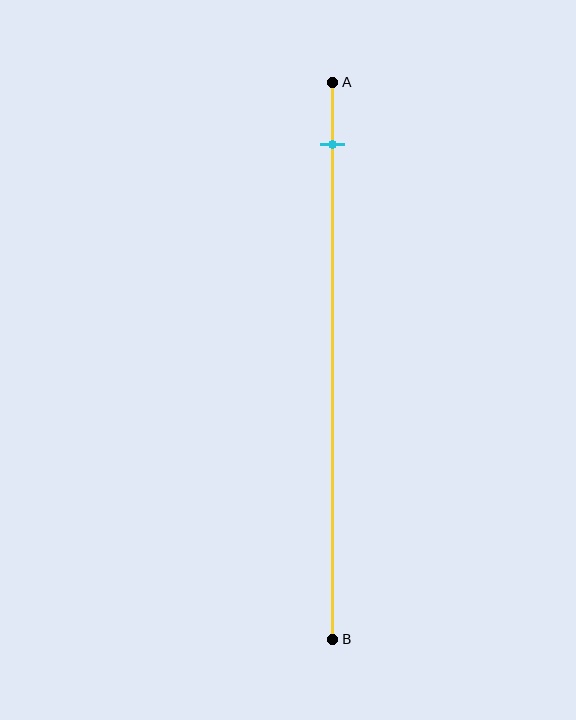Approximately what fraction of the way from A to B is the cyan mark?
The cyan mark is approximately 10% of the way from A to B.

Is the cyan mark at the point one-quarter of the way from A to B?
No, the mark is at about 10% from A, not at the 25% one-quarter point.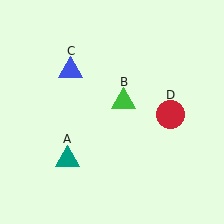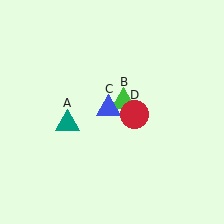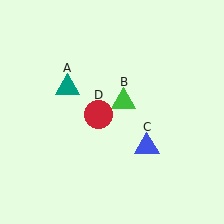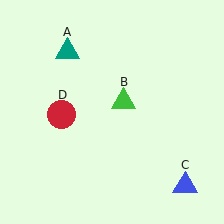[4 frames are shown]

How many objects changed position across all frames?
3 objects changed position: teal triangle (object A), blue triangle (object C), red circle (object D).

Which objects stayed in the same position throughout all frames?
Green triangle (object B) remained stationary.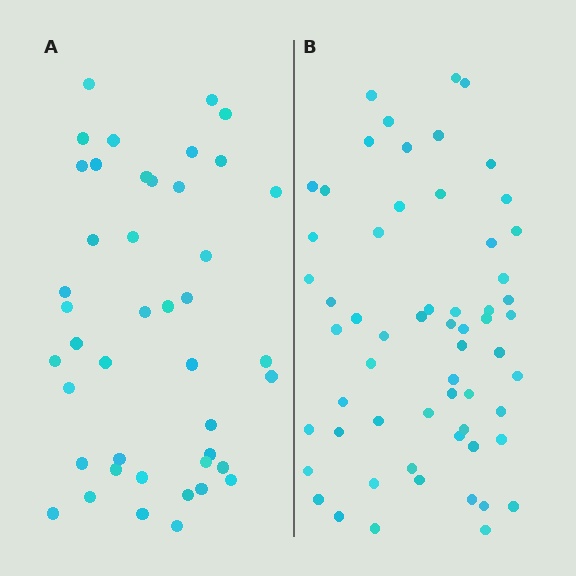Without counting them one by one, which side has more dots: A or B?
Region B (the right region) has more dots.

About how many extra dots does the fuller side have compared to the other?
Region B has approximately 15 more dots than region A.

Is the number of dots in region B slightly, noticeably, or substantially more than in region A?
Region B has noticeably more, but not dramatically so. The ratio is roughly 1.4 to 1.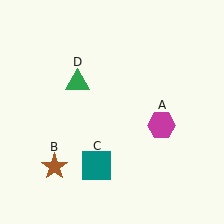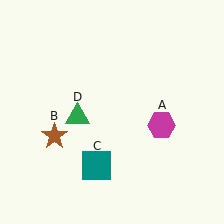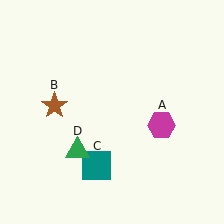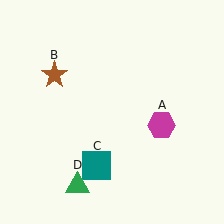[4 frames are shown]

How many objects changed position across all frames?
2 objects changed position: brown star (object B), green triangle (object D).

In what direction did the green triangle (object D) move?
The green triangle (object D) moved down.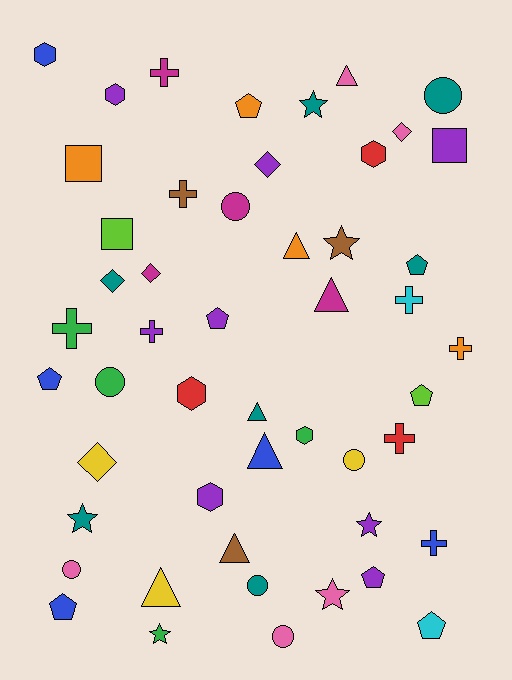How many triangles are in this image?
There are 7 triangles.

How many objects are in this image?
There are 50 objects.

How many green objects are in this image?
There are 4 green objects.